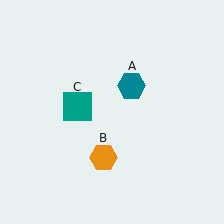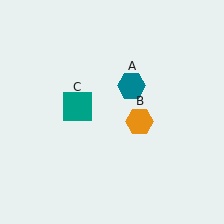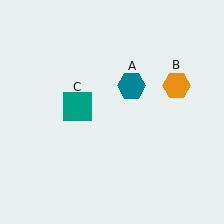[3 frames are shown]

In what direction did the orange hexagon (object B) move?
The orange hexagon (object B) moved up and to the right.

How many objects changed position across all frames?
1 object changed position: orange hexagon (object B).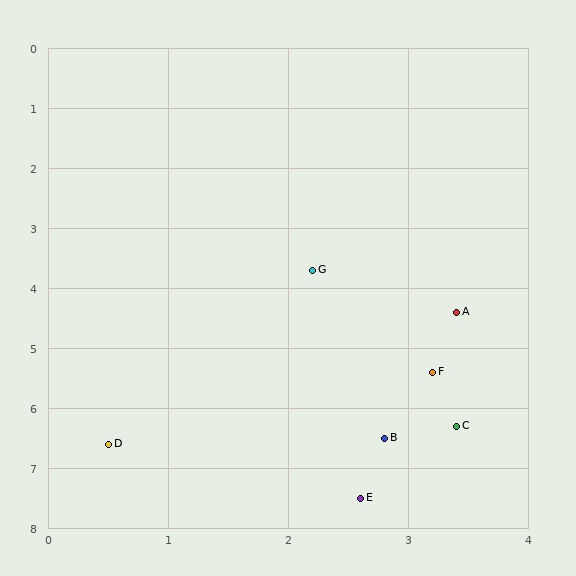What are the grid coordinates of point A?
Point A is at approximately (3.4, 4.4).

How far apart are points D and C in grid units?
Points D and C are about 2.9 grid units apart.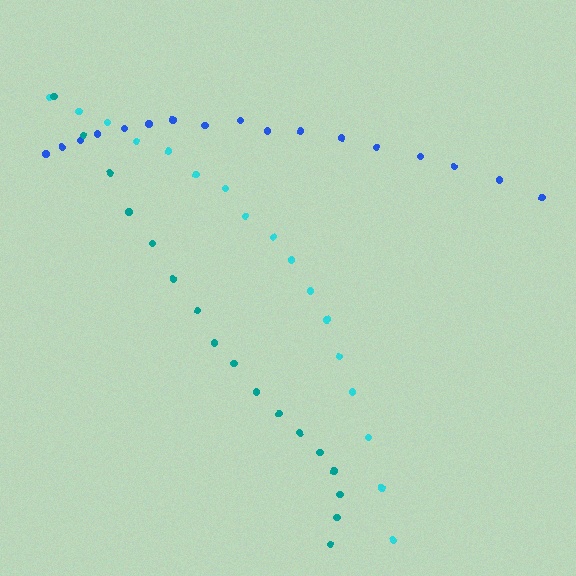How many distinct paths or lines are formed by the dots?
There are 3 distinct paths.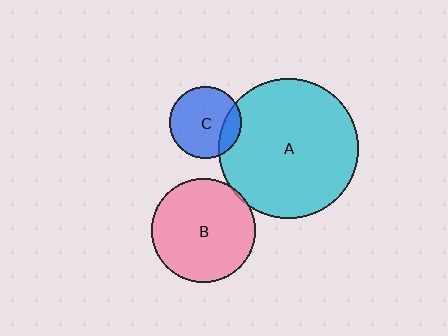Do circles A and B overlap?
Yes.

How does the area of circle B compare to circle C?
Approximately 2.1 times.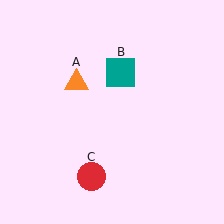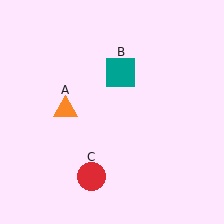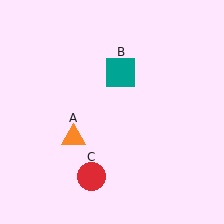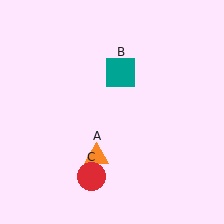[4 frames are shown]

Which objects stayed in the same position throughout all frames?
Teal square (object B) and red circle (object C) remained stationary.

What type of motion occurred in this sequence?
The orange triangle (object A) rotated counterclockwise around the center of the scene.